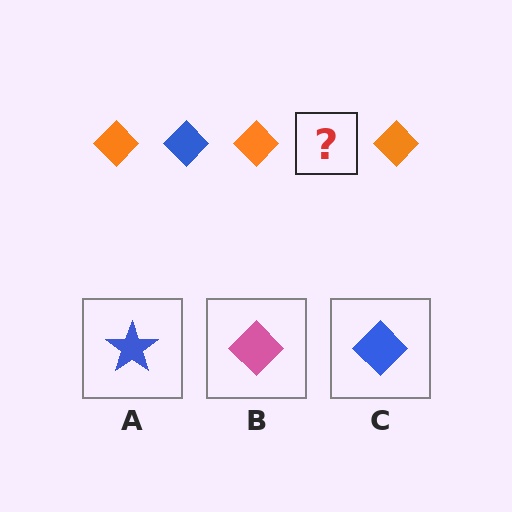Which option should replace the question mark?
Option C.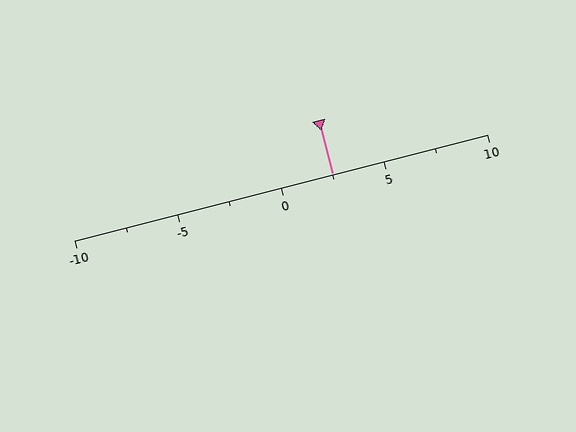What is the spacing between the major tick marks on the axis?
The major ticks are spaced 5 apart.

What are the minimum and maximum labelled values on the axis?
The axis runs from -10 to 10.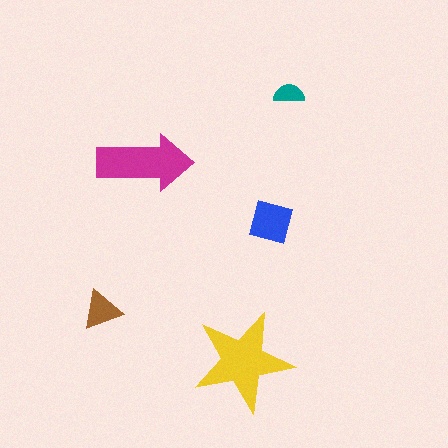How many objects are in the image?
There are 5 objects in the image.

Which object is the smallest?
The teal semicircle.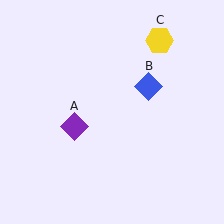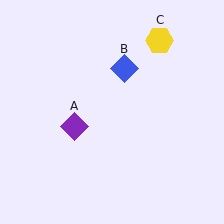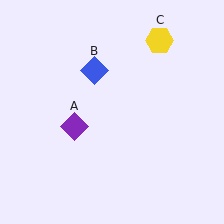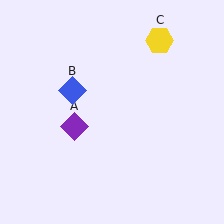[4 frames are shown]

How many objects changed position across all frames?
1 object changed position: blue diamond (object B).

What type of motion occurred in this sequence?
The blue diamond (object B) rotated counterclockwise around the center of the scene.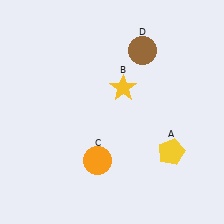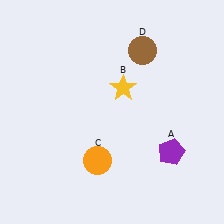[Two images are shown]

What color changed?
The pentagon (A) changed from yellow in Image 1 to purple in Image 2.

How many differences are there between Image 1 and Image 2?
There is 1 difference between the two images.